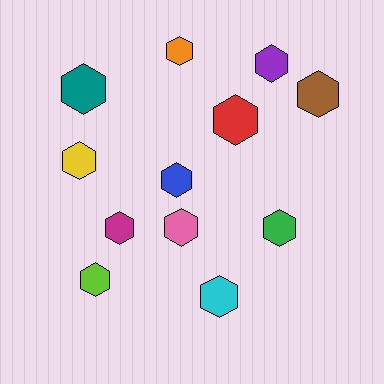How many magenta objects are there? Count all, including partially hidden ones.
There is 1 magenta object.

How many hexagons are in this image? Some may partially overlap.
There are 12 hexagons.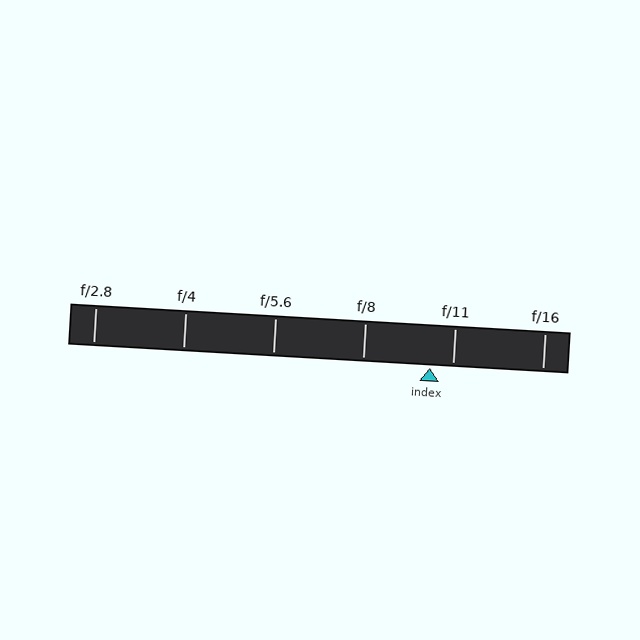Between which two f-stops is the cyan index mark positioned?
The index mark is between f/8 and f/11.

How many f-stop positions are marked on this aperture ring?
There are 6 f-stop positions marked.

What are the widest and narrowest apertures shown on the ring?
The widest aperture shown is f/2.8 and the narrowest is f/16.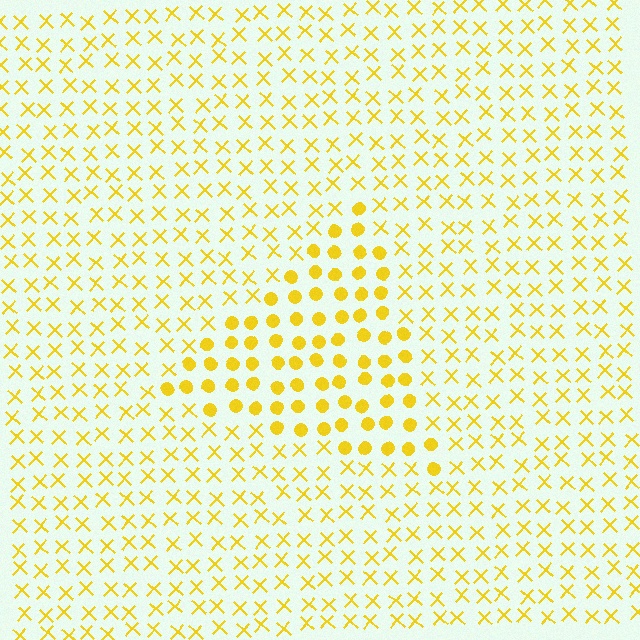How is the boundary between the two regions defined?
The boundary is defined by a change in element shape: circles inside vs. X marks outside. All elements share the same color and spacing.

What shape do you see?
I see a triangle.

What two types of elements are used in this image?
The image uses circles inside the triangle region and X marks outside it.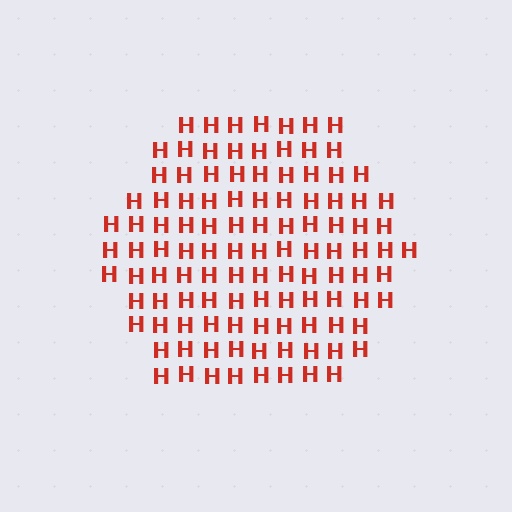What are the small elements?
The small elements are letter H's.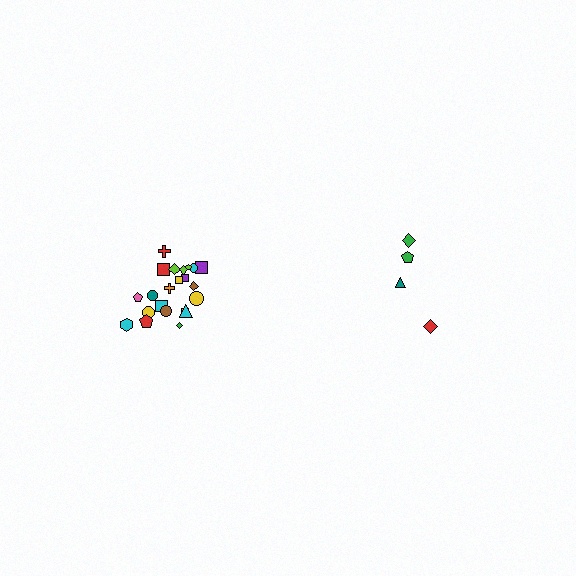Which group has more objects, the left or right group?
The left group.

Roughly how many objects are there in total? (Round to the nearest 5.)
Roughly 25 objects in total.